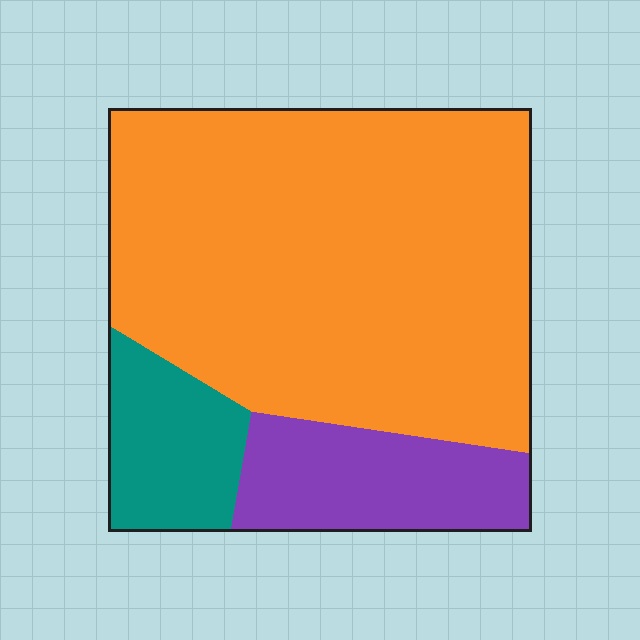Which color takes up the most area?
Orange, at roughly 70%.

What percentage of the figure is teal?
Teal takes up less than a sixth of the figure.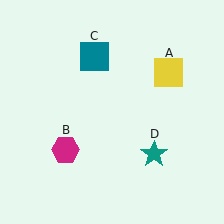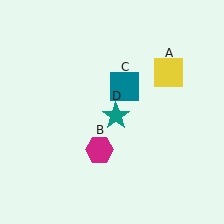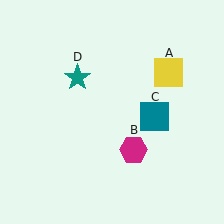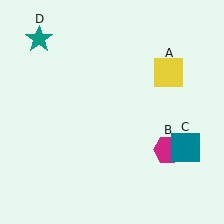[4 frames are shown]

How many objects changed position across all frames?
3 objects changed position: magenta hexagon (object B), teal square (object C), teal star (object D).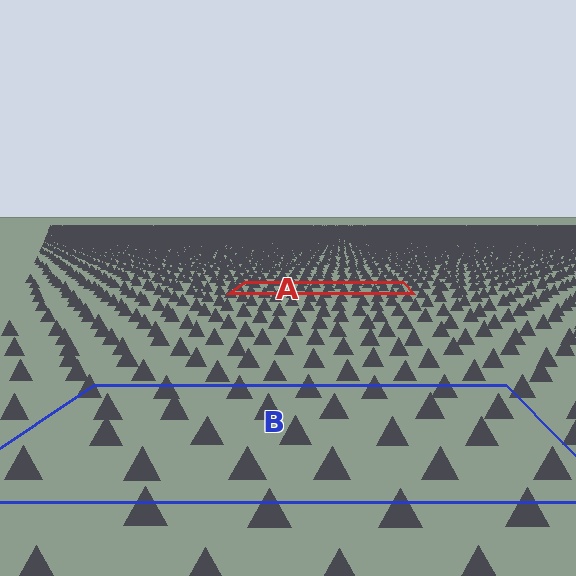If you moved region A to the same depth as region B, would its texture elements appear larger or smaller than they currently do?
They would appear larger. At a closer depth, the same texture elements are projected at a bigger on-screen size.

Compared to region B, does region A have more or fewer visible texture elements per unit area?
Region A has more texture elements per unit area — they are packed more densely because it is farther away.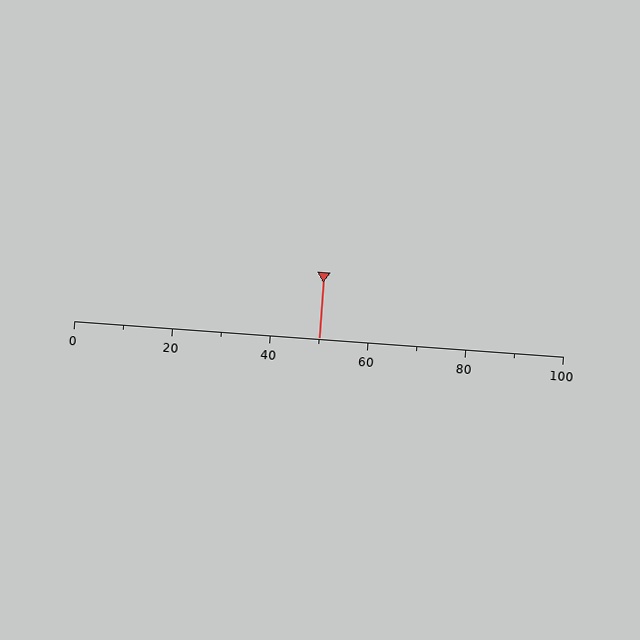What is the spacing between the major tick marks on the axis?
The major ticks are spaced 20 apart.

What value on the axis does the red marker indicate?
The marker indicates approximately 50.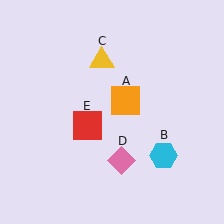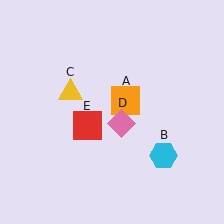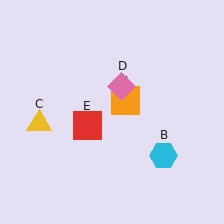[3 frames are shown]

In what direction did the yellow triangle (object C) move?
The yellow triangle (object C) moved down and to the left.